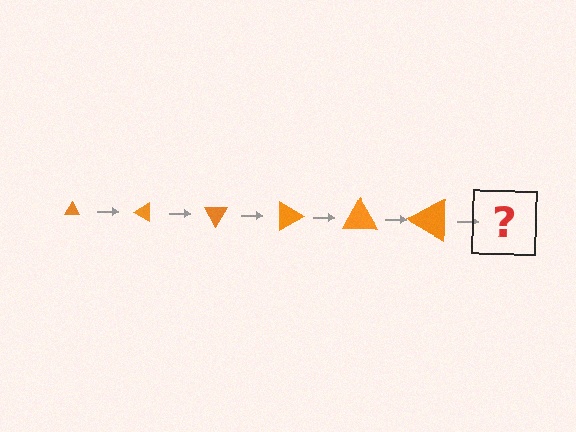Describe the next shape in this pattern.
It should be a triangle, larger than the previous one and rotated 180 degrees from the start.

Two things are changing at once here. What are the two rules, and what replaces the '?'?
The two rules are that the triangle grows larger each step and it rotates 30 degrees each step. The '?' should be a triangle, larger than the previous one and rotated 180 degrees from the start.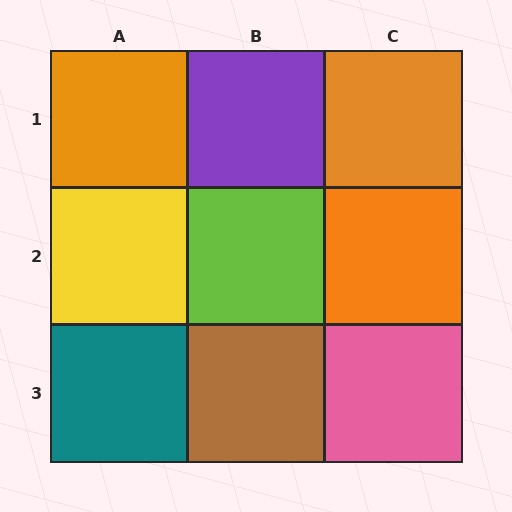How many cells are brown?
1 cell is brown.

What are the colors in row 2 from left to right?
Yellow, lime, orange.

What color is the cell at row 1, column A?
Orange.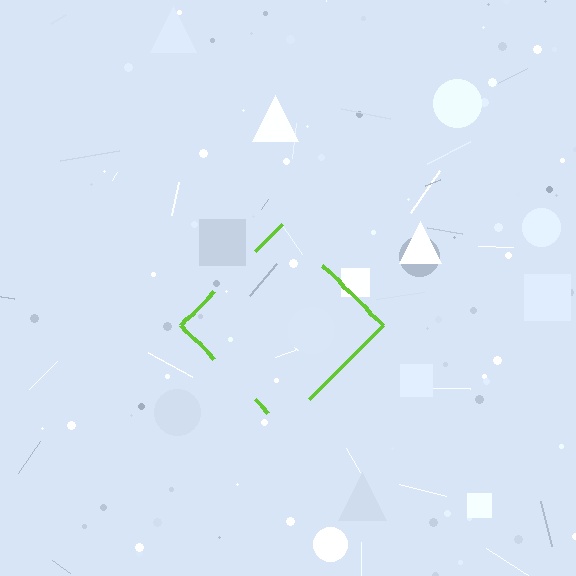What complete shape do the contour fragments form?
The contour fragments form a diamond.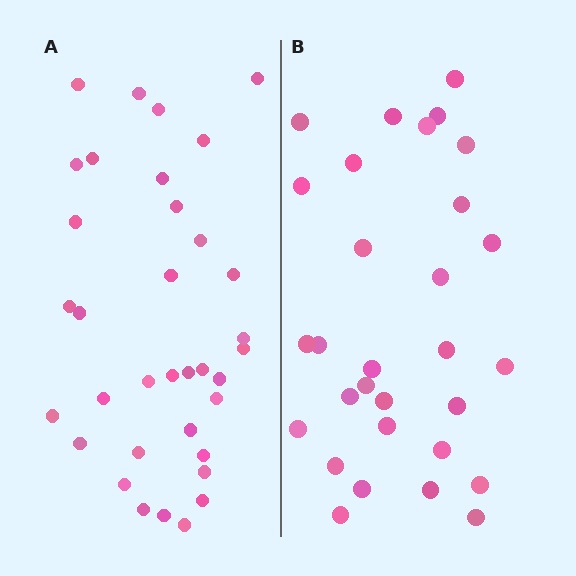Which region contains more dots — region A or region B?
Region A (the left region) has more dots.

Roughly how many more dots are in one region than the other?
Region A has about 5 more dots than region B.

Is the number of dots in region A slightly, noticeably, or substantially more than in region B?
Region A has only slightly more — the two regions are fairly close. The ratio is roughly 1.2 to 1.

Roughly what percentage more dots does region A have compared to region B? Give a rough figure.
About 15% more.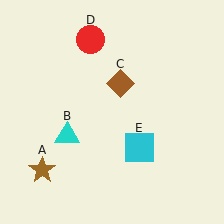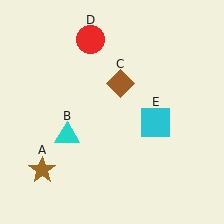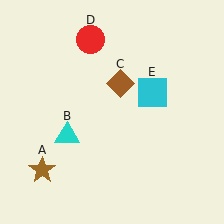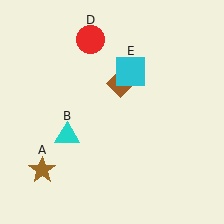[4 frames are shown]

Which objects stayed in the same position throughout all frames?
Brown star (object A) and cyan triangle (object B) and brown diamond (object C) and red circle (object D) remained stationary.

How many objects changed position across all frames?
1 object changed position: cyan square (object E).